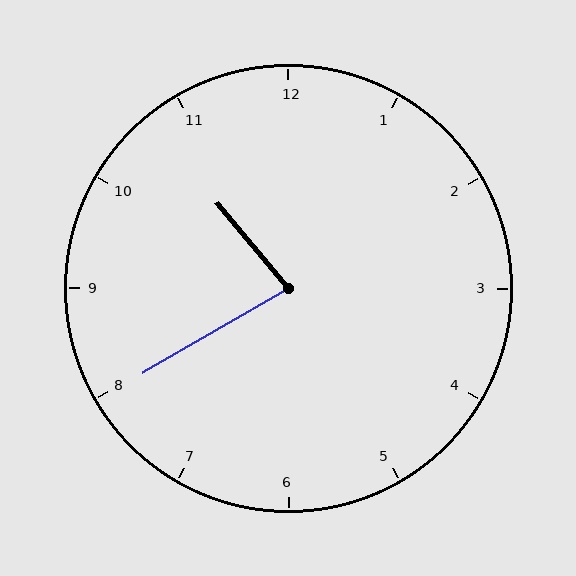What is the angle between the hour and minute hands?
Approximately 80 degrees.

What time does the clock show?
10:40.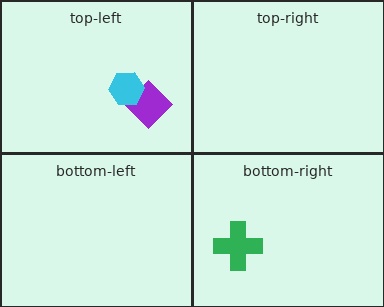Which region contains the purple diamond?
The top-left region.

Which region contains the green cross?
The bottom-right region.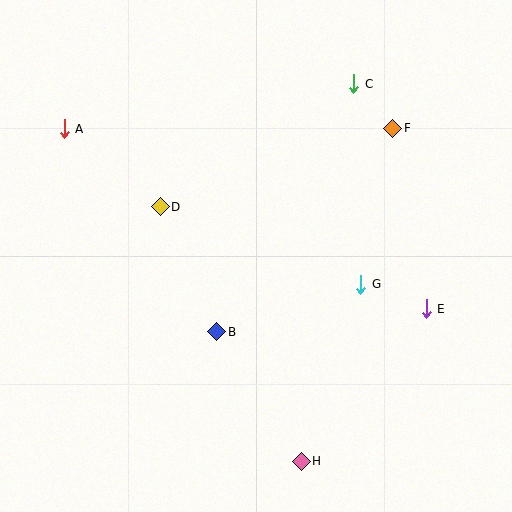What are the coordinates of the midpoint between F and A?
The midpoint between F and A is at (228, 128).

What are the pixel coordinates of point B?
Point B is at (217, 332).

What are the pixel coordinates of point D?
Point D is at (160, 207).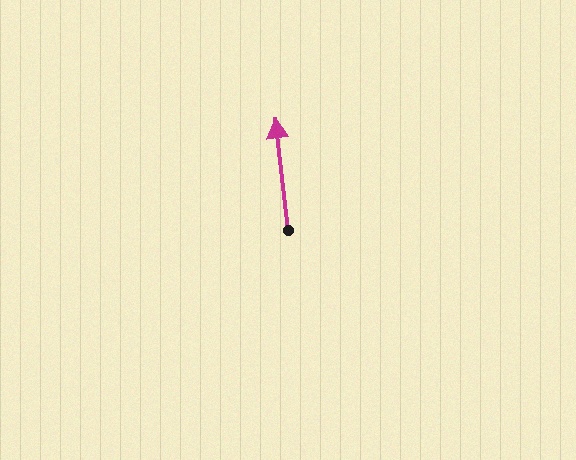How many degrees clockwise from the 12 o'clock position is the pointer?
Approximately 353 degrees.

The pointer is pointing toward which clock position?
Roughly 12 o'clock.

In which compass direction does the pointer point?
North.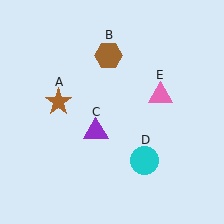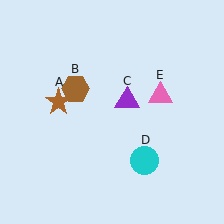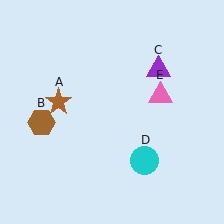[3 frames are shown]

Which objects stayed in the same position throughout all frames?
Brown star (object A) and cyan circle (object D) and pink triangle (object E) remained stationary.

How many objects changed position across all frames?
2 objects changed position: brown hexagon (object B), purple triangle (object C).